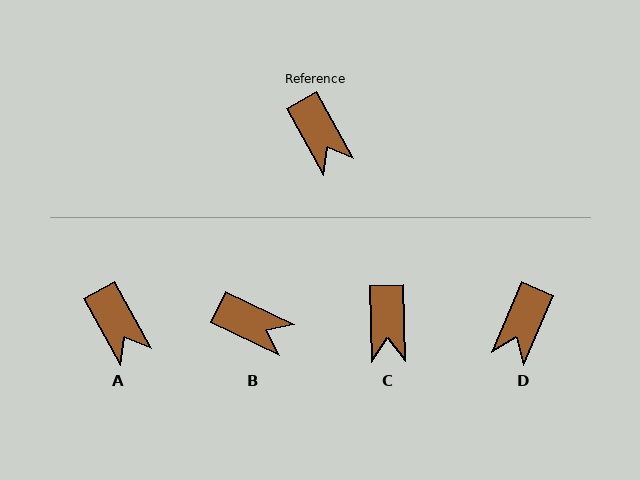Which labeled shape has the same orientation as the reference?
A.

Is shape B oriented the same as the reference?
No, it is off by about 36 degrees.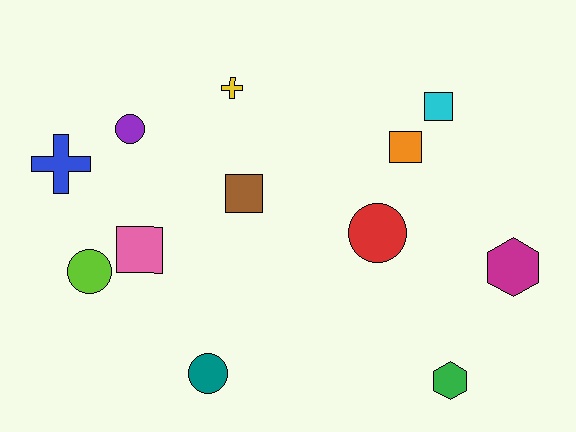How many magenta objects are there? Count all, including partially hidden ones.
There is 1 magenta object.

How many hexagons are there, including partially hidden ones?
There are 2 hexagons.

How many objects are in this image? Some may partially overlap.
There are 12 objects.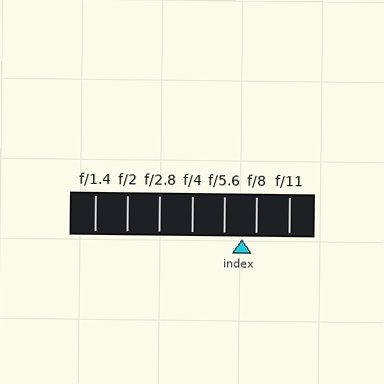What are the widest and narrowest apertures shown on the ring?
The widest aperture shown is f/1.4 and the narrowest is f/11.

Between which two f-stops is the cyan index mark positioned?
The index mark is between f/5.6 and f/8.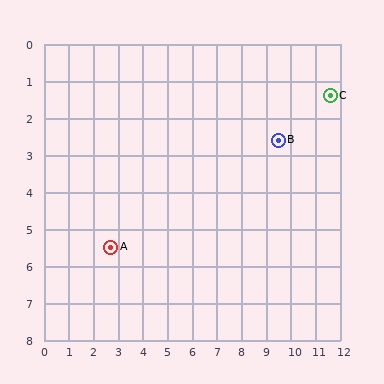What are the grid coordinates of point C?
Point C is at approximately (11.6, 1.4).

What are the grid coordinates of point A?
Point A is at approximately (2.7, 5.5).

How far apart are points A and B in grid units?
Points A and B are about 7.4 grid units apart.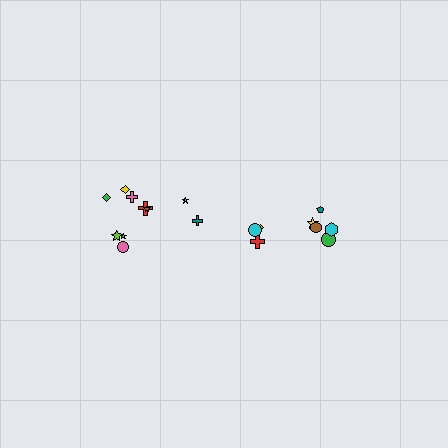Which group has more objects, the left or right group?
The left group.